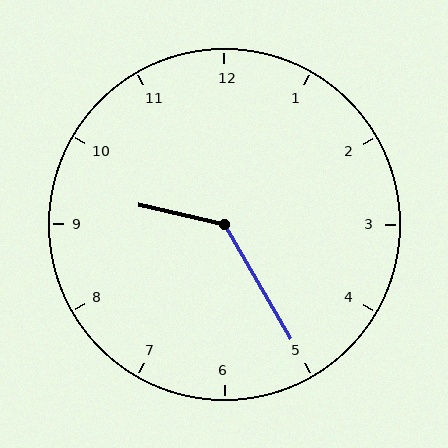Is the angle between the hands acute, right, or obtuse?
It is obtuse.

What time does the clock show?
9:25.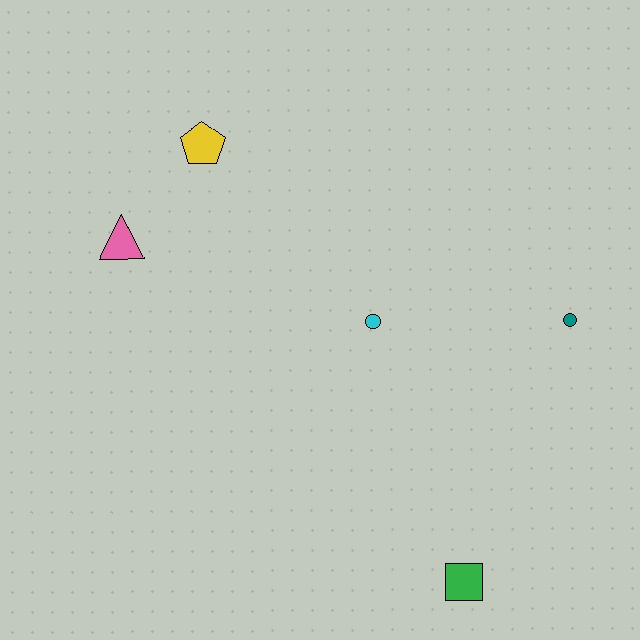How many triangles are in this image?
There is 1 triangle.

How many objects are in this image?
There are 5 objects.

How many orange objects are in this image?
There are no orange objects.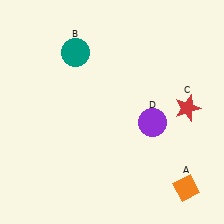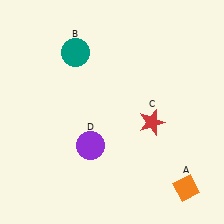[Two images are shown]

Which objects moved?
The objects that moved are: the red star (C), the purple circle (D).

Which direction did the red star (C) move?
The red star (C) moved left.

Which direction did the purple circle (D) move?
The purple circle (D) moved left.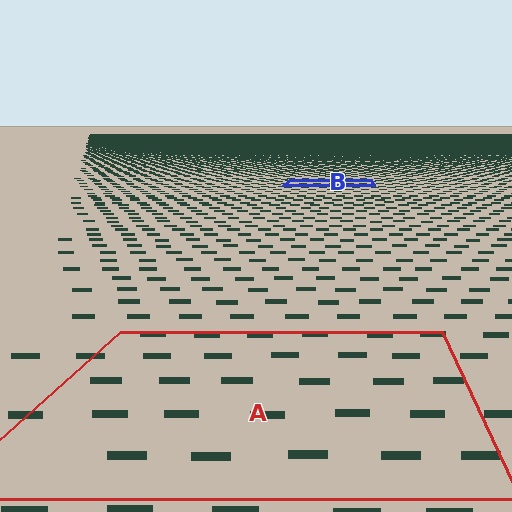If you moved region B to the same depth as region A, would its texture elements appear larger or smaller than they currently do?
They would appear larger. At a closer depth, the same texture elements are projected at a bigger on-screen size.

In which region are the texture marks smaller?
The texture marks are smaller in region B, because it is farther away.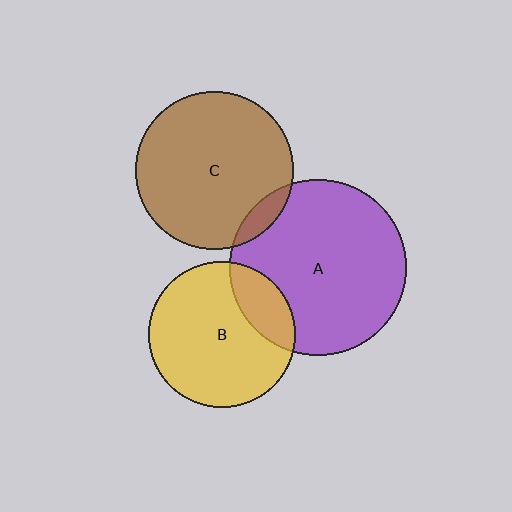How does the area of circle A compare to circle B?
Approximately 1.4 times.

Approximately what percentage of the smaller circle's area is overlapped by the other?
Approximately 20%.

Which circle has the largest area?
Circle A (purple).